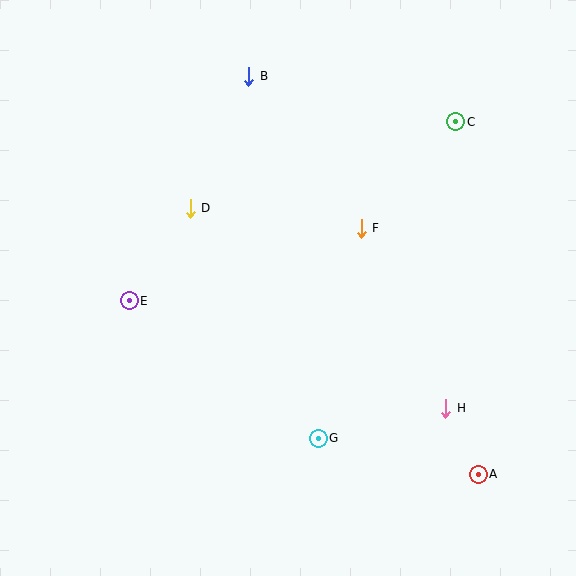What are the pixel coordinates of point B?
Point B is at (249, 76).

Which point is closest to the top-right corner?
Point C is closest to the top-right corner.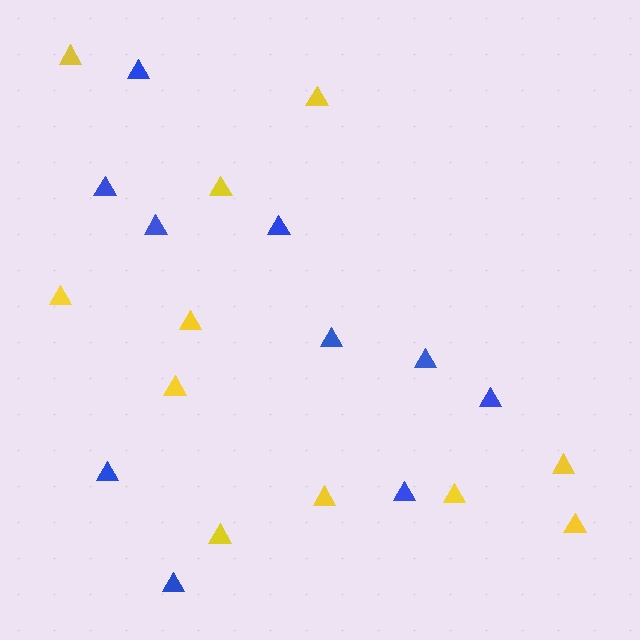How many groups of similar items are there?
There are 2 groups: one group of yellow triangles (11) and one group of blue triangles (10).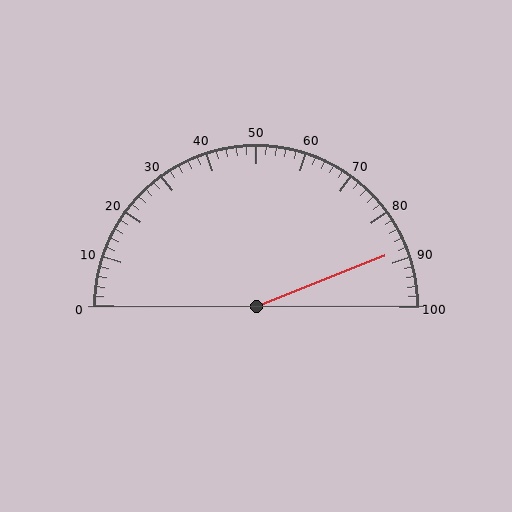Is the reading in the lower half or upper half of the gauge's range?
The reading is in the upper half of the range (0 to 100).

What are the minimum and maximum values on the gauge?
The gauge ranges from 0 to 100.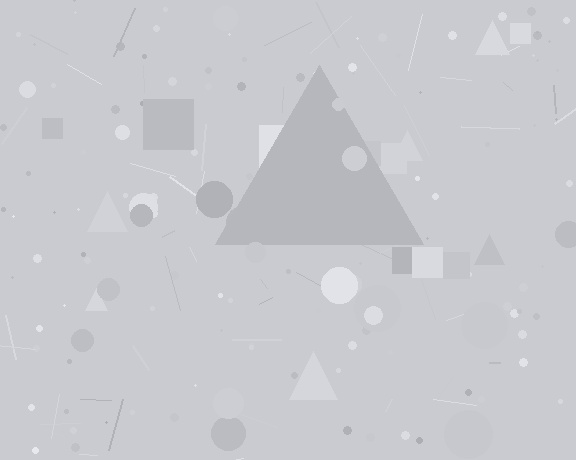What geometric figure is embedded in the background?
A triangle is embedded in the background.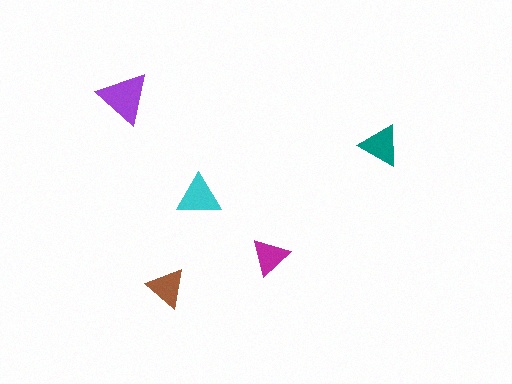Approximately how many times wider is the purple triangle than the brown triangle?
About 1.5 times wider.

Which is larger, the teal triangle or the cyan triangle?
The cyan one.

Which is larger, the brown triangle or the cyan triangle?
The cyan one.